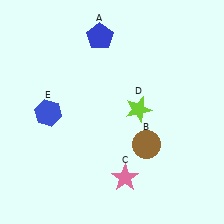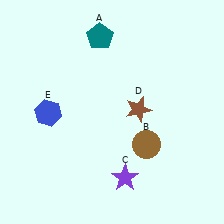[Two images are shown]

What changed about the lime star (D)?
In Image 1, D is lime. In Image 2, it changed to brown.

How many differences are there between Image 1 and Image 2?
There are 3 differences between the two images.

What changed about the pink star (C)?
In Image 1, C is pink. In Image 2, it changed to purple.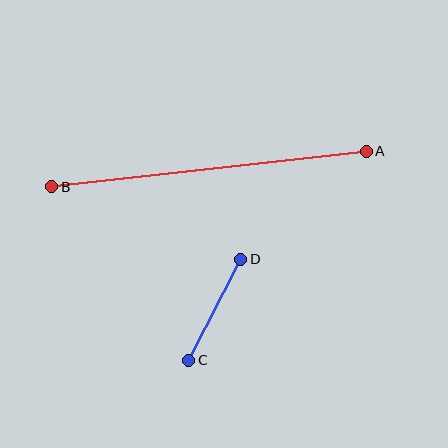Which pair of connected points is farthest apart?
Points A and B are farthest apart.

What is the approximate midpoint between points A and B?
The midpoint is at approximately (209, 169) pixels.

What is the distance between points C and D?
The distance is approximately 114 pixels.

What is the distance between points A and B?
The distance is approximately 316 pixels.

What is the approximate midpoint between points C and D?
The midpoint is at approximately (215, 310) pixels.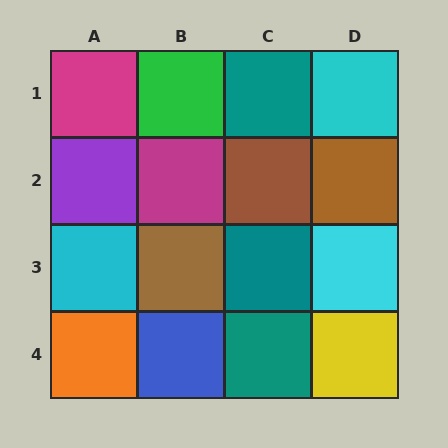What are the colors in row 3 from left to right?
Cyan, brown, teal, cyan.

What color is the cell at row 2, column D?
Brown.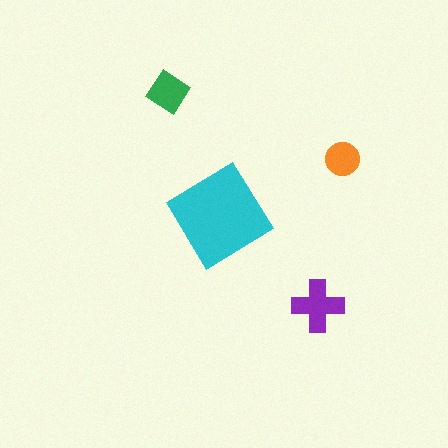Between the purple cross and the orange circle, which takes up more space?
The purple cross.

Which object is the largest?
The cyan diamond.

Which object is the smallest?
The orange circle.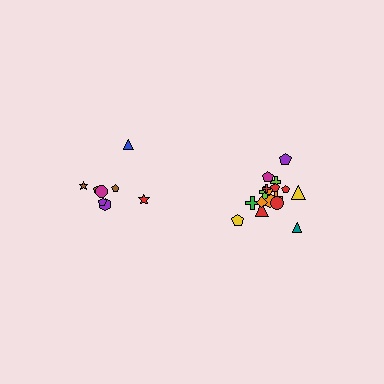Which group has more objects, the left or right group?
The right group.